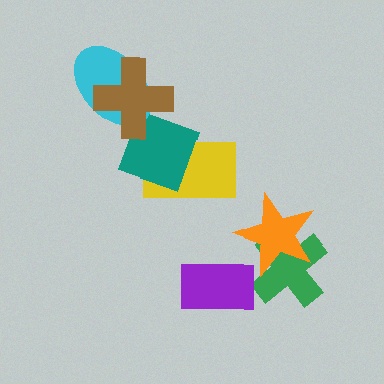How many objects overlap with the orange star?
1 object overlaps with the orange star.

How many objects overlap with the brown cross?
2 objects overlap with the brown cross.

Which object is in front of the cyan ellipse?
The brown cross is in front of the cyan ellipse.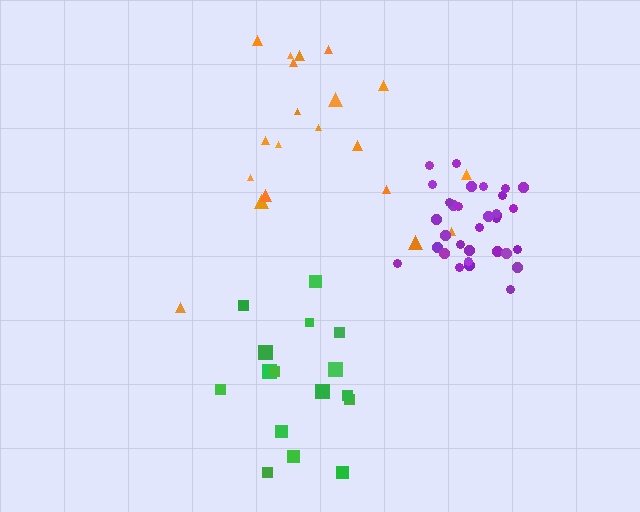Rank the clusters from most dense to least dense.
purple, green, orange.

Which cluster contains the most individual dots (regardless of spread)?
Purple (32).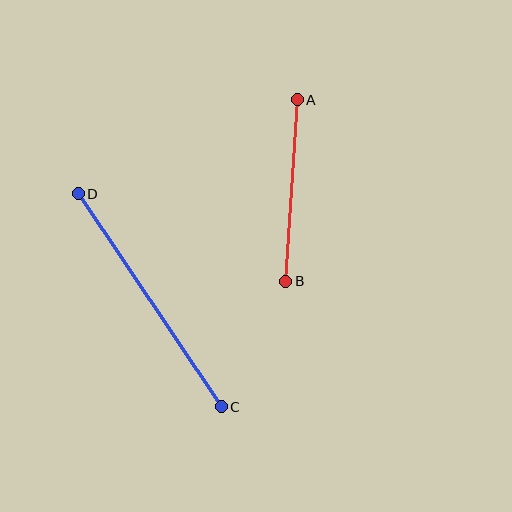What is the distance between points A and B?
The distance is approximately 182 pixels.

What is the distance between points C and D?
The distance is approximately 257 pixels.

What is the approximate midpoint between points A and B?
The midpoint is at approximately (291, 191) pixels.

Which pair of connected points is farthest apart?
Points C and D are farthest apart.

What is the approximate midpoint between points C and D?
The midpoint is at approximately (150, 300) pixels.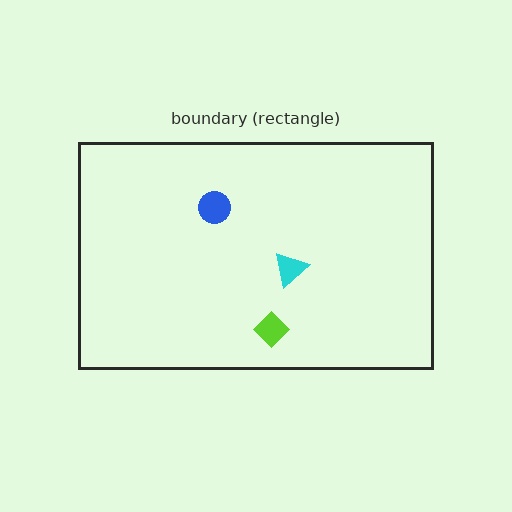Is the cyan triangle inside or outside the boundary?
Inside.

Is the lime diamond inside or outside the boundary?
Inside.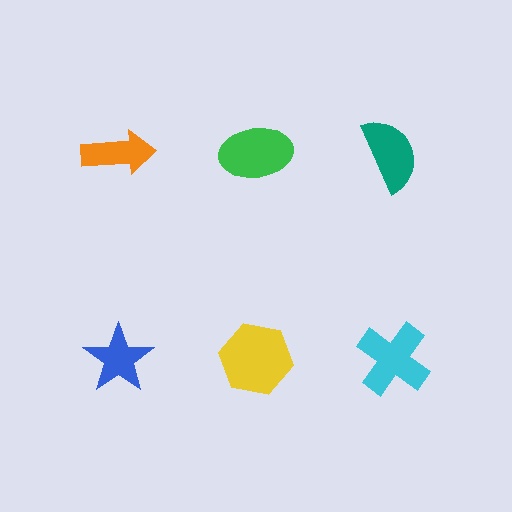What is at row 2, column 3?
A cyan cross.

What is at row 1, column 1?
An orange arrow.